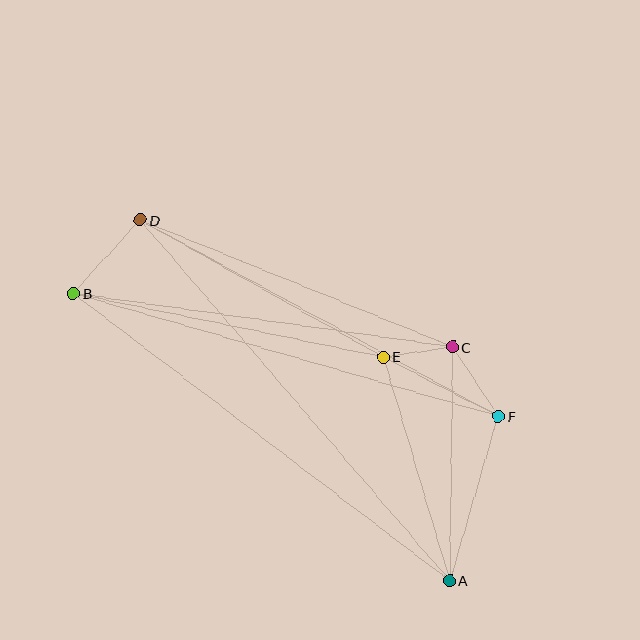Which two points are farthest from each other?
Points A and D are farthest from each other.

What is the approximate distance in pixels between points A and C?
The distance between A and C is approximately 234 pixels.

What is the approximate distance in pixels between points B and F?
The distance between B and F is approximately 443 pixels.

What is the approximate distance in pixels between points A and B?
The distance between A and B is approximately 474 pixels.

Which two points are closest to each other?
Points C and E are closest to each other.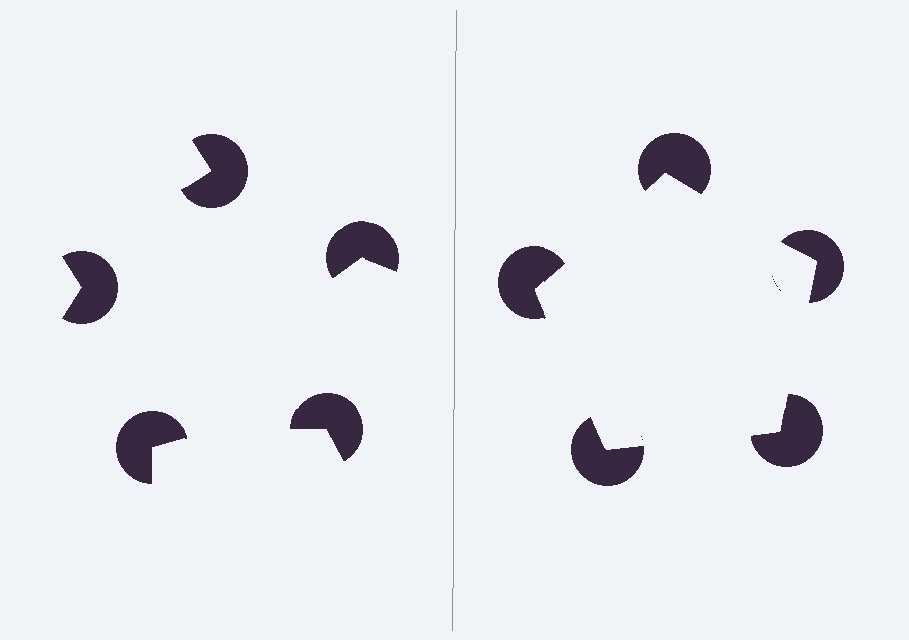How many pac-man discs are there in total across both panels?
10 — 5 on each side.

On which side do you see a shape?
An illusory pentagon appears on the right side. On the left side the wedge cuts are rotated, so no coherent shape forms.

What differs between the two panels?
The pac-man discs are positioned identically on both sides; only the wedge orientations differ. On the right they align to a pentagon; on the left they are misaligned.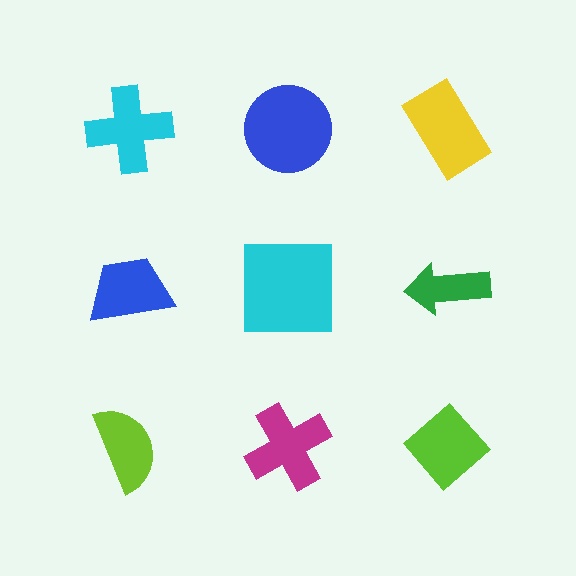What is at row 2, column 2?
A cyan square.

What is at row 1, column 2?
A blue circle.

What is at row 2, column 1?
A blue trapezoid.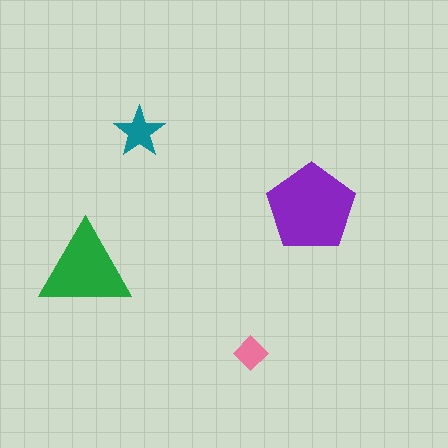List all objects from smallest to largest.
The pink diamond, the teal star, the green triangle, the purple pentagon.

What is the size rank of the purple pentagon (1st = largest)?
1st.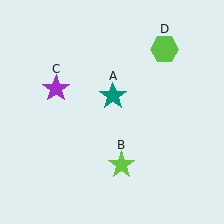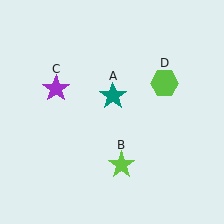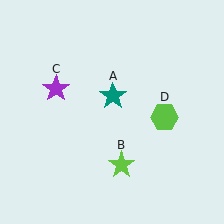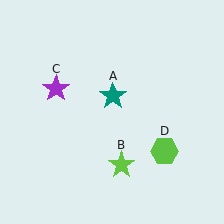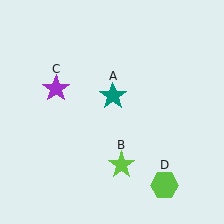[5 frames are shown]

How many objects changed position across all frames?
1 object changed position: lime hexagon (object D).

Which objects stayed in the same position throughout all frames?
Teal star (object A) and lime star (object B) and purple star (object C) remained stationary.